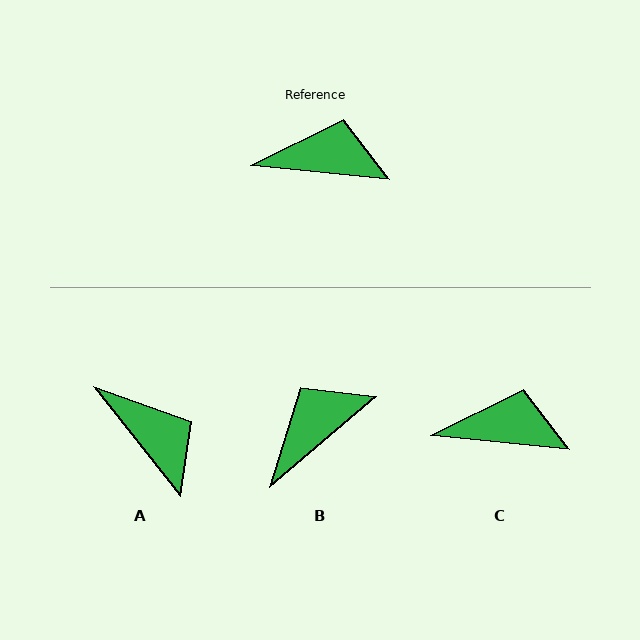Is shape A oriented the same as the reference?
No, it is off by about 46 degrees.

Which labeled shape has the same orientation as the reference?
C.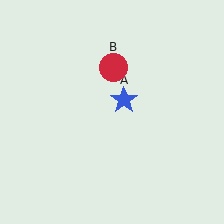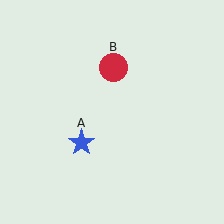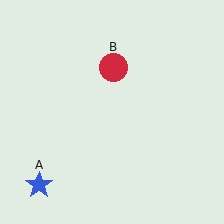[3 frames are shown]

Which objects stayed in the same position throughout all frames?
Red circle (object B) remained stationary.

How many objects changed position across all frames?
1 object changed position: blue star (object A).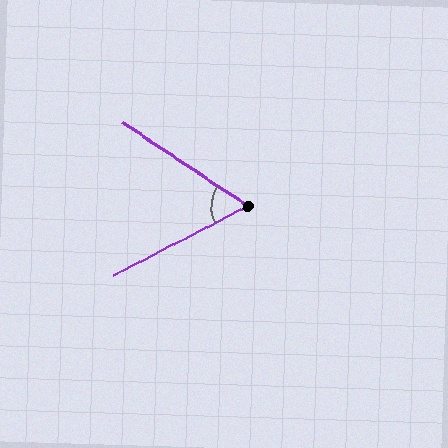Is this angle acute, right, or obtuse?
It is acute.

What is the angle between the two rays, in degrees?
Approximately 61 degrees.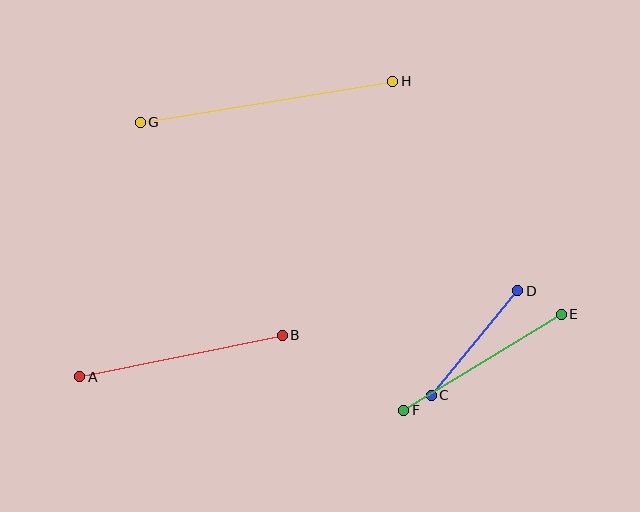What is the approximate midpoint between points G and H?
The midpoint is at approximately (266, 102) pixels.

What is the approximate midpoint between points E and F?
The midpoint is at approximately (482, 362) pixels.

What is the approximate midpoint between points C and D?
The midpoint is at approximately (474, 343) pixels.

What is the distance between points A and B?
The distance is approximately 207 pixels.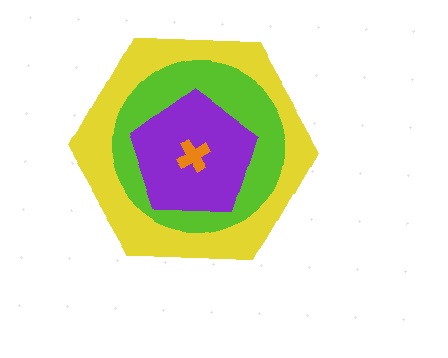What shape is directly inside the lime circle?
The purple pentagon.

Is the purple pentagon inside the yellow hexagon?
Yes.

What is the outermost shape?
The yellow hexagon.